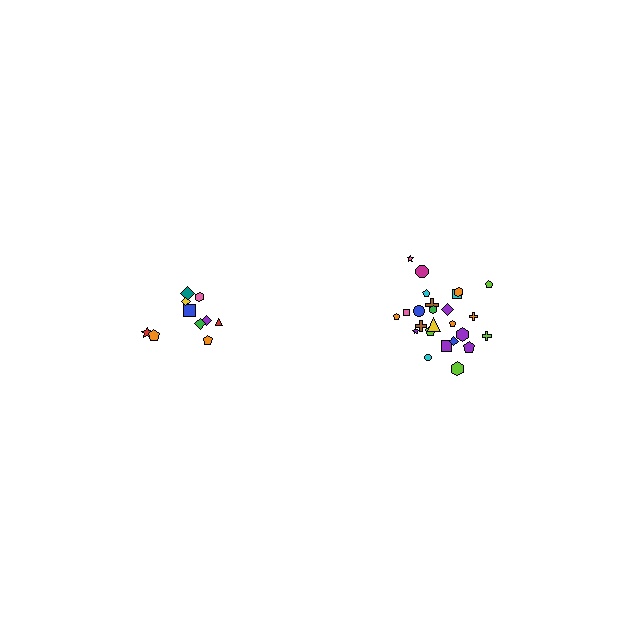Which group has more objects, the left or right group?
The right group.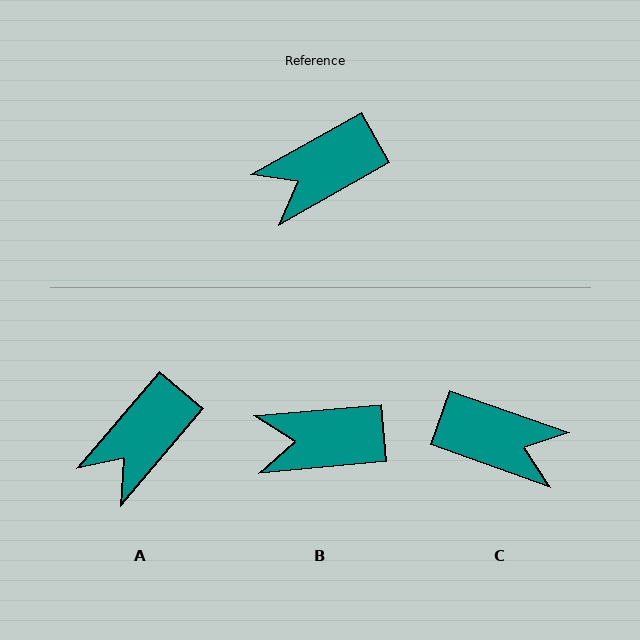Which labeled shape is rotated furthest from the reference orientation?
C, about 131 degrees away.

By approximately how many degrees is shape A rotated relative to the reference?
Approximately 20 degrees counter-clockwise.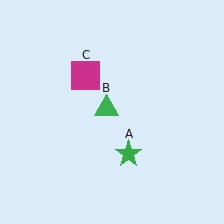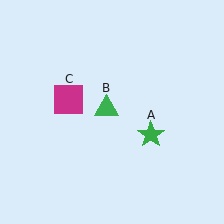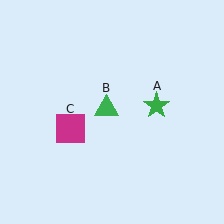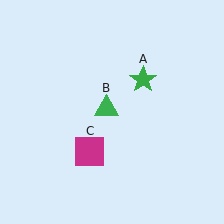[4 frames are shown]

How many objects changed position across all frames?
2 objects changed position: green star (object A), magenta square (object C).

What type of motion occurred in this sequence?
The green star (object A), magenta square (object C) rotated counterclockwise around the center of the scene.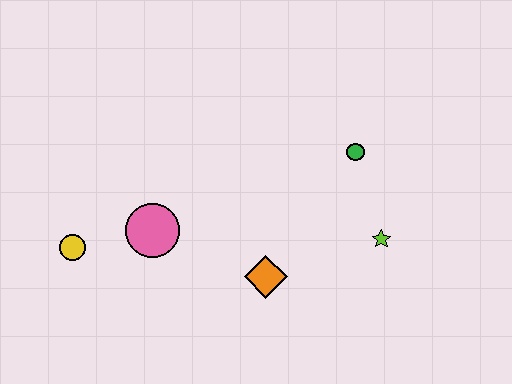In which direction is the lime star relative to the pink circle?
The lime star is to the right of the pink circle.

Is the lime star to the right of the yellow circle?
Yes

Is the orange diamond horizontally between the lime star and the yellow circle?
Yes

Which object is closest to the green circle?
The lime star is closest to the green circle.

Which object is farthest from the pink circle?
The lime star is farthest from the pink circle.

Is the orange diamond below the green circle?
Yes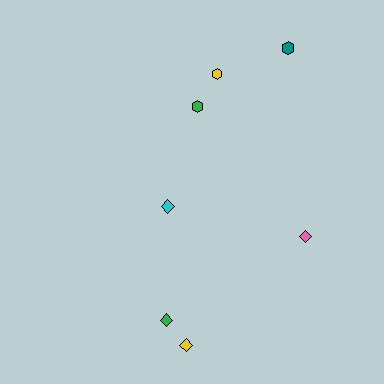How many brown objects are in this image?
There are no brown objects.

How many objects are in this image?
There are 7 objects.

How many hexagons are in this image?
There are 3 hexagons.